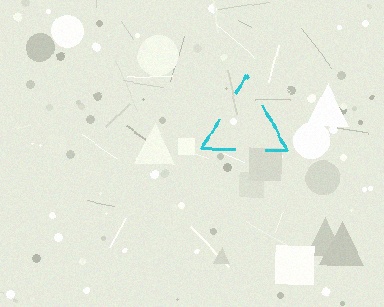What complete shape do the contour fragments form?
The contour fragments form a triangle.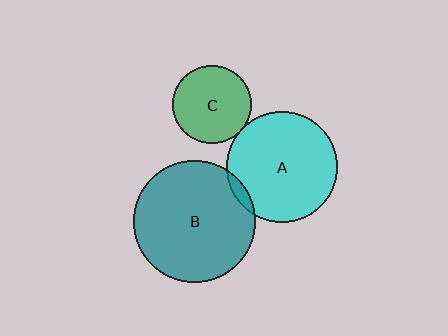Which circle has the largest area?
Circle B (teal).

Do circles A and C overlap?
Yes.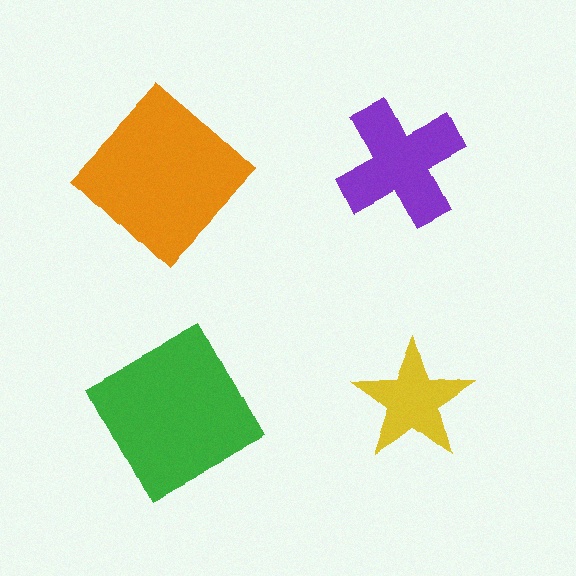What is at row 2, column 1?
A green square.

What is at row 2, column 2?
A yellow star.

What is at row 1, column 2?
A purple cross.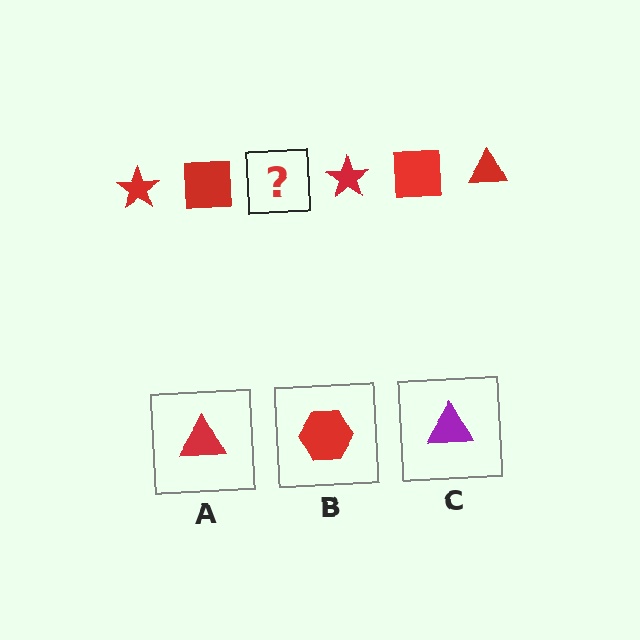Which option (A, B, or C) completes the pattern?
A.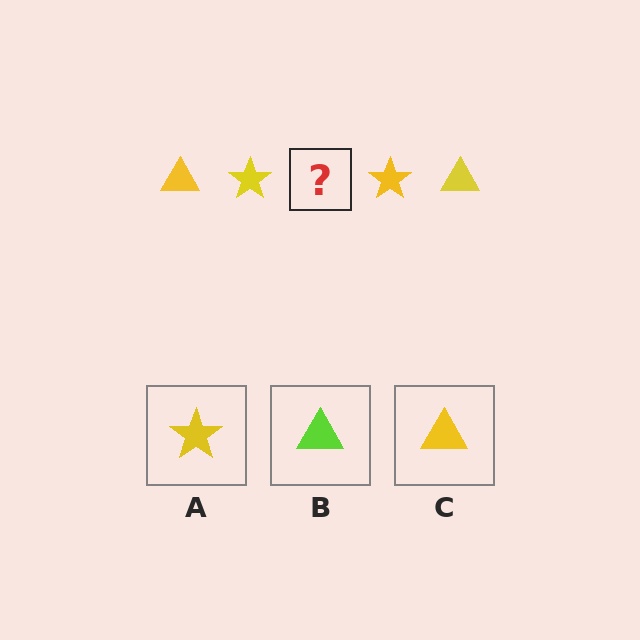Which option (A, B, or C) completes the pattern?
C.